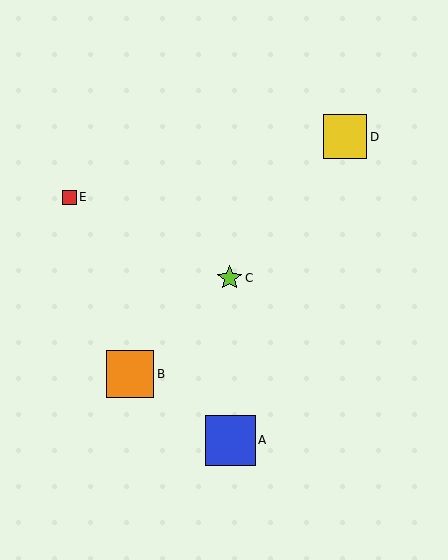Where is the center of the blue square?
The center of the blue square is at (230, 440).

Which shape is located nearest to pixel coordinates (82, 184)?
The red square (labeled E) at (69, 197) is nearest to that location.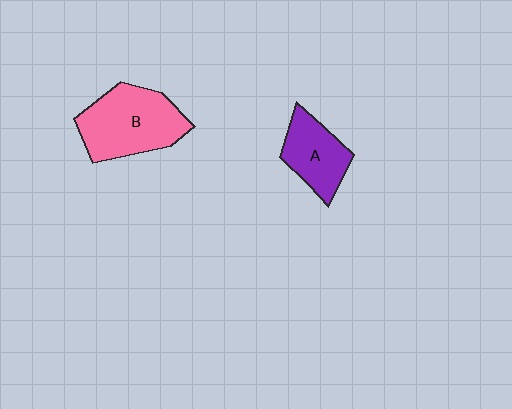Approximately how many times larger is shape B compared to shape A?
Approximately 1.6 times.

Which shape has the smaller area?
Shape A (purple).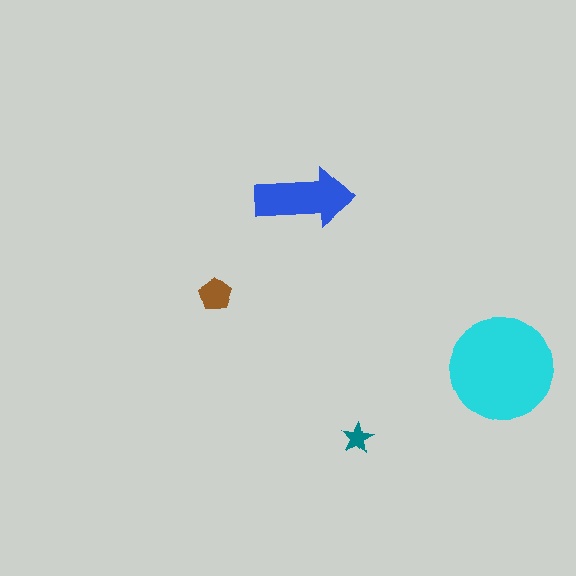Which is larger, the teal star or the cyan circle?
The cyan circle.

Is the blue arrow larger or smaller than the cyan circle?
Smaller.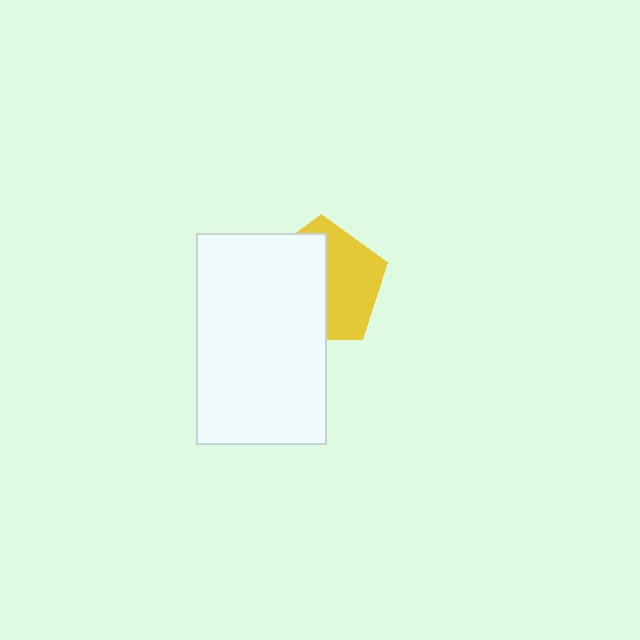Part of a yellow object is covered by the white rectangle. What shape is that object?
It is a pentagon.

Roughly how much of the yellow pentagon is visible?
About half of it is visible (roughly 47%).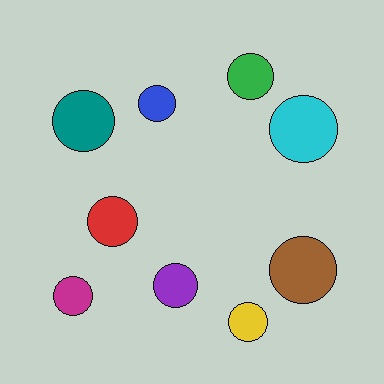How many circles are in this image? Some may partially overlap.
There are 9 circles.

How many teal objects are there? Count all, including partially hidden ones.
There is 1 teal object.